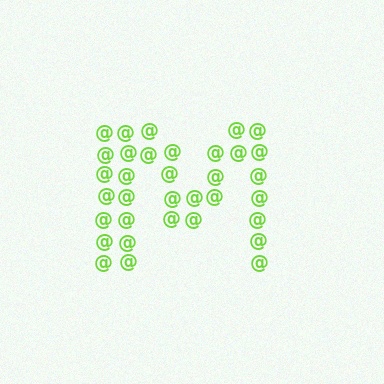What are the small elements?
The small elements are at signs.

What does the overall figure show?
The overall figure shows the letter M.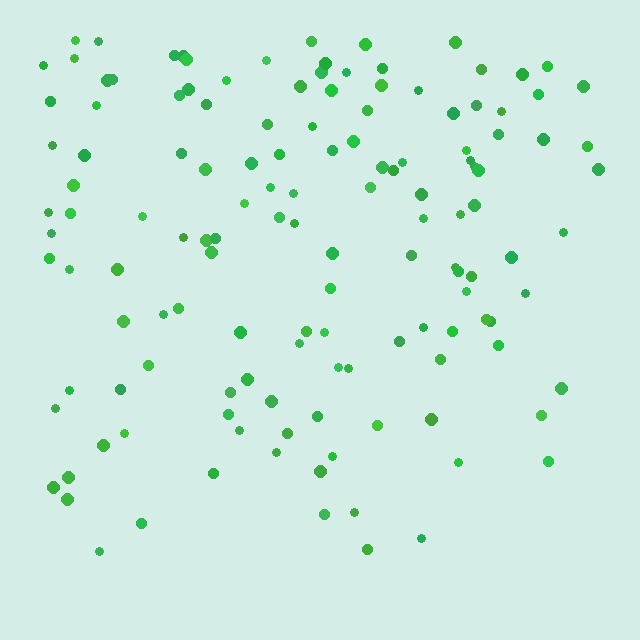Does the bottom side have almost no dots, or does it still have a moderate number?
Still a moderate number, just noticeably fewer than the top.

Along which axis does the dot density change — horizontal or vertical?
Vertical.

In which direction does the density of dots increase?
From bottom to top, with the top side densest.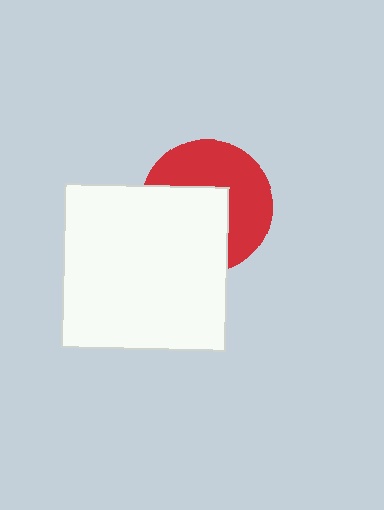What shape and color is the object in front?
The object in front is a white square.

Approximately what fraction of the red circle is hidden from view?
Roughly 48% of the red circle is hidden behind the white square.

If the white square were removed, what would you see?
You would see the complete red circle.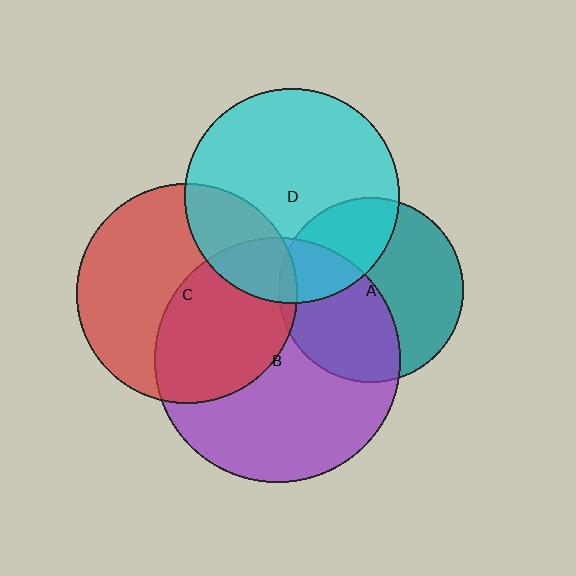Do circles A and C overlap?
Yes.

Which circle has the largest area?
Circle B (purple).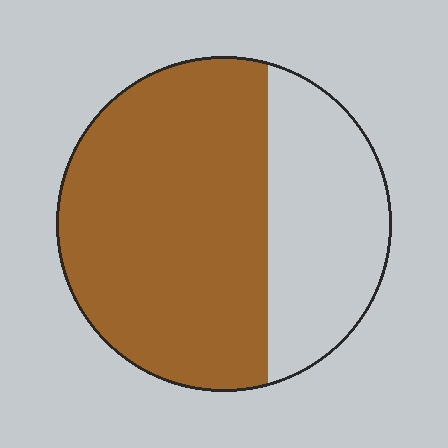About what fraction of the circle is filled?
About two thirds (2/3).